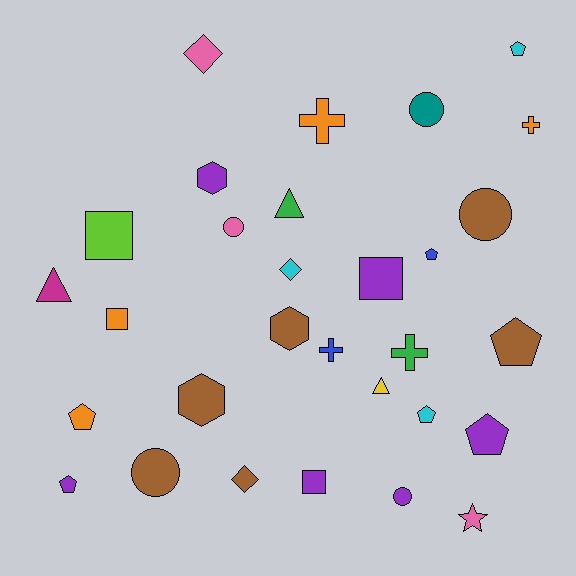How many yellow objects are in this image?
There is 1 yellow object.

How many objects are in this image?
There are 30 objects.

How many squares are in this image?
There are 4 squares.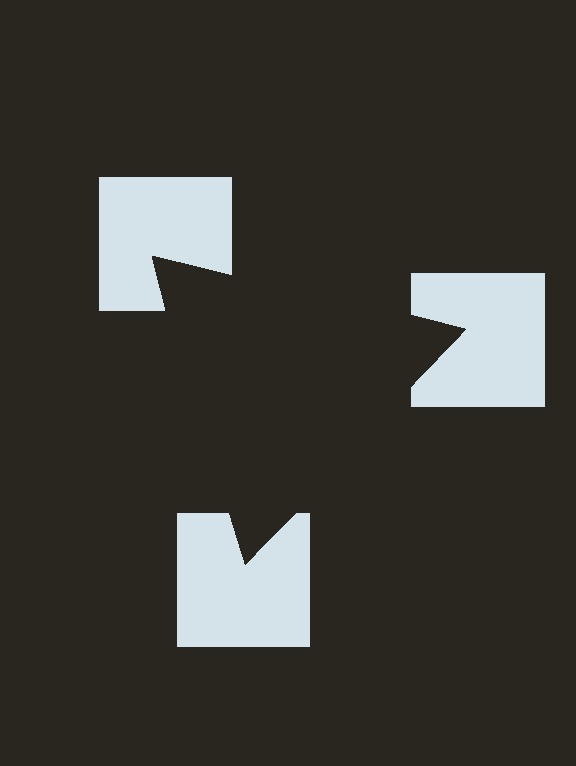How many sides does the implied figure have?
3 sides.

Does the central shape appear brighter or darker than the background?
It typically appears slightly darker than the background, even though no actual brightness change is drawn.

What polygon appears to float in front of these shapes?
An illusory triangle — its edges are inferred from the aligned wedge cuts in the notched squares, not physically drawn.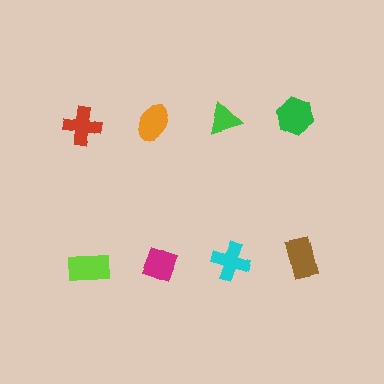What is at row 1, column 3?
A green triangle.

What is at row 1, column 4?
A green hexagon.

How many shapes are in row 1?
4 shapes.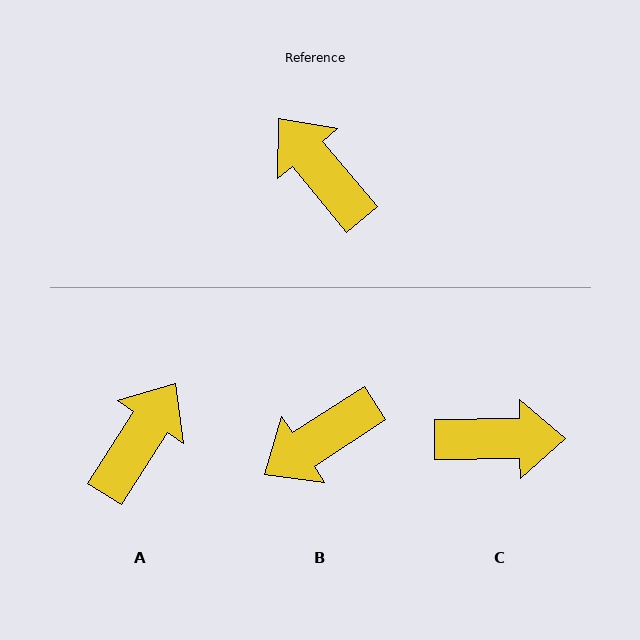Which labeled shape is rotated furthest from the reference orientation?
C, about 129 degrees away.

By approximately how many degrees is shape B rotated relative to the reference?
Approximately 83 degrees counter-clockwise.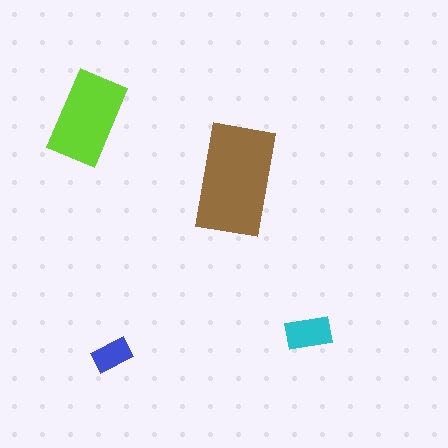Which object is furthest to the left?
The lime rectangle is leftmost.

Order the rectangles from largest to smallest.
the brown one, the lime one, the cyan one, the blue one.